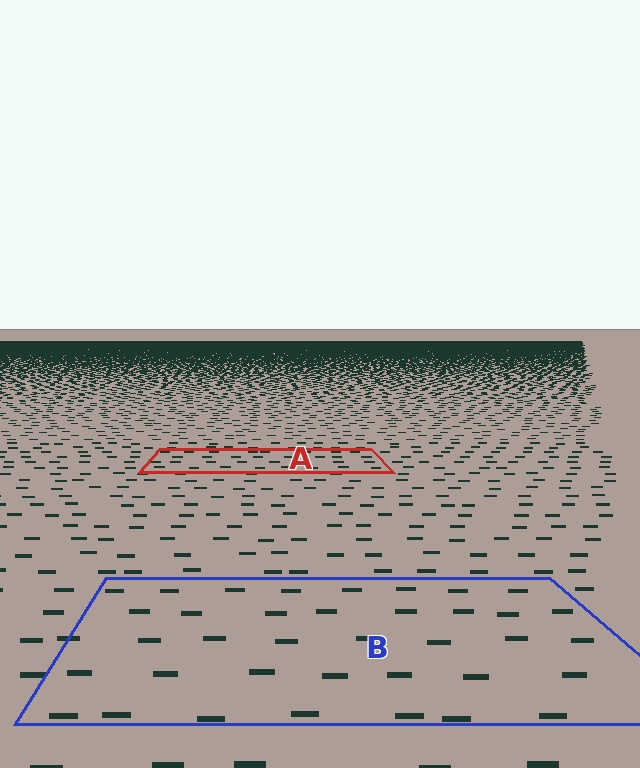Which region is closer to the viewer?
Region B is closer. The texture elements there are larger and more spread out.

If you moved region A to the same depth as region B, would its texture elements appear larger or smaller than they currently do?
They would appear larger. At a closer depth, the same texture elements are projected at a bigger on-screen size.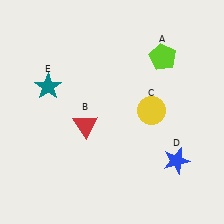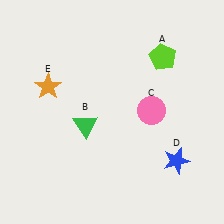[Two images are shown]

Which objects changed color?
B changed from red to green. C changed from yellow to pink. E changed from teal to orange.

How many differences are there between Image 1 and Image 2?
There are 3 differences between the two images.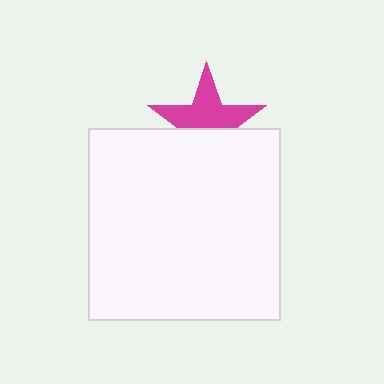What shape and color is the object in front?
The object in front is a white square.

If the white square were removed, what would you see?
You would see the complete magenta star.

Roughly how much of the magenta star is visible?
About half of it is visible (roughly 58%).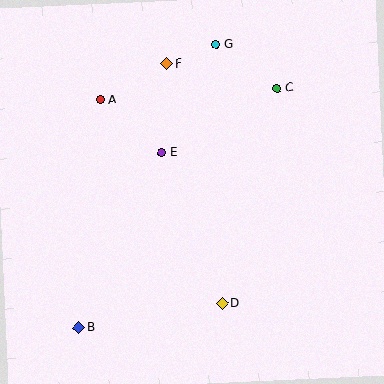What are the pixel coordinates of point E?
Point E is at (162, 153).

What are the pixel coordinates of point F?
Point F is at (167, 64).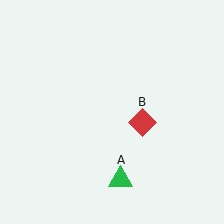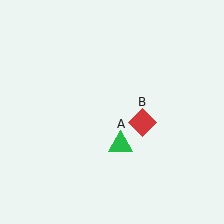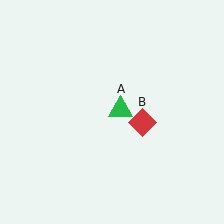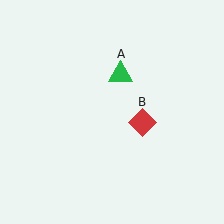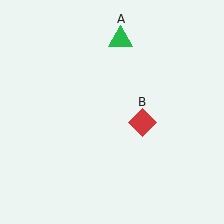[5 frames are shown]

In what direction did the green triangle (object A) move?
The green triangle (object A) moved up.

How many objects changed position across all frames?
1 object changed position: green triangle (object A).